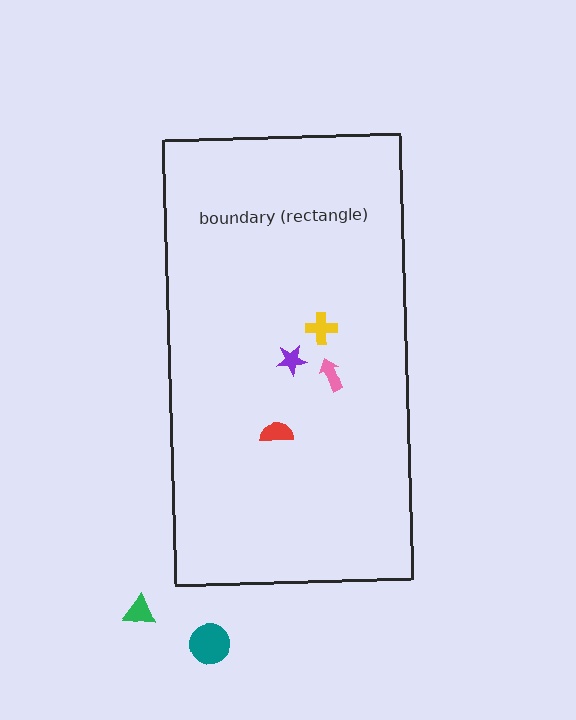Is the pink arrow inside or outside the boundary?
Inside.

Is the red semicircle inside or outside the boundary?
Inside.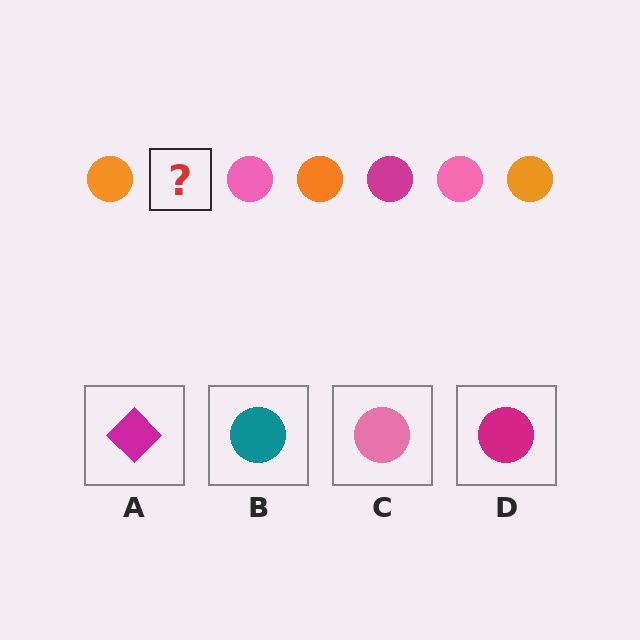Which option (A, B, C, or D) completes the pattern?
D.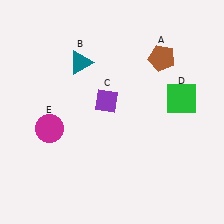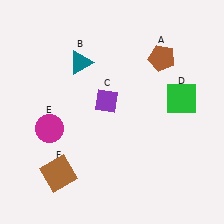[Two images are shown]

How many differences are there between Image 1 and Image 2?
There is 1 difference between the two images.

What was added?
A brown square (F) was added in Image 2.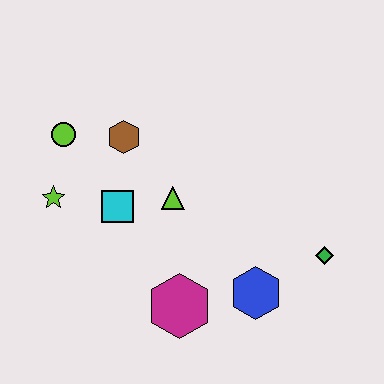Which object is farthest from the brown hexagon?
The green diamond is farthest from the brown hexagon.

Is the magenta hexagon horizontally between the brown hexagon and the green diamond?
Yes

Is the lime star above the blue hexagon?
Yes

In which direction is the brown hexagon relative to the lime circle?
The brown hexagon is to the right of the lime circle.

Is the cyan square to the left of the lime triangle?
Yes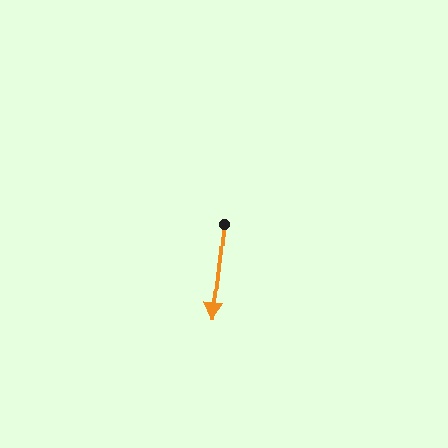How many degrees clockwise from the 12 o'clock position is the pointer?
Approximately 187 degrees.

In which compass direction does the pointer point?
South.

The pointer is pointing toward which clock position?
Roughly 6 o'clock.